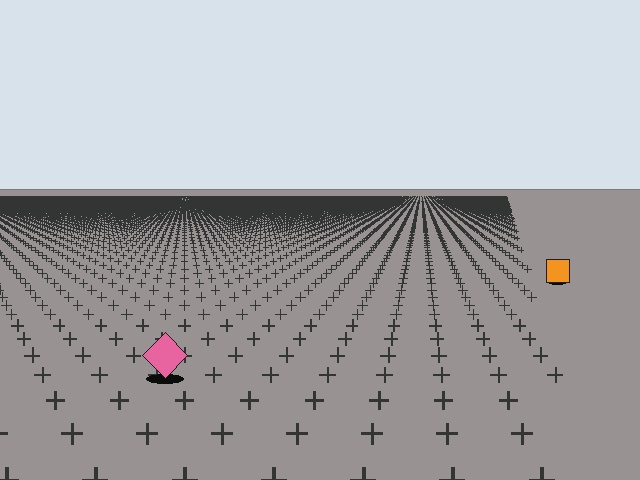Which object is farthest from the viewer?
The orange square is farthest from the viewer. It appears smaller and the ground texture around it is denser.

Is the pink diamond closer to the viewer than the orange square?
Yes. The pink diamond is closer — you can tell from the texture gradient: the ground texture is coarser near it.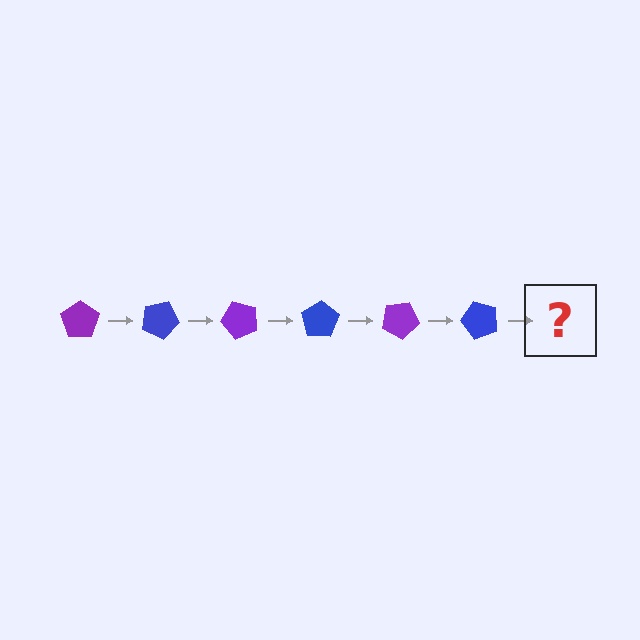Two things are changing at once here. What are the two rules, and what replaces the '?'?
The two rules are that it rotates 25 degrees each step and the color cycles through purple and blue. The '?' should be a purple pentagon, rotated 150 degrees from the start.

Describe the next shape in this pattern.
It should be a purple pentagon, rotated 150 degrees from the start.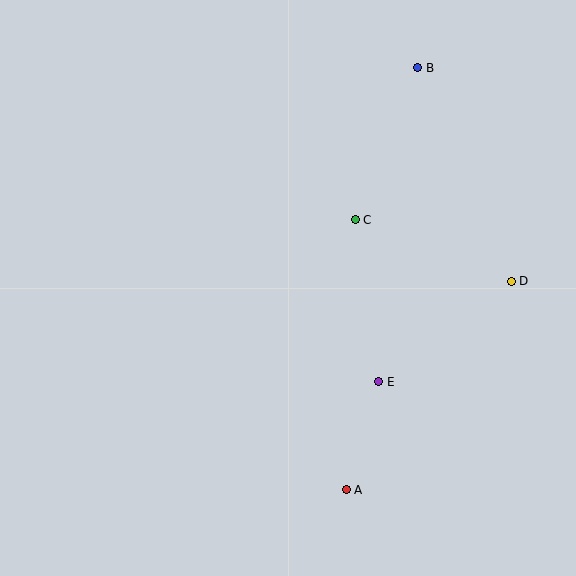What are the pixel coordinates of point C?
Point C is at (355, 220).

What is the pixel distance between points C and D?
The distance between C and D is 167 pixels.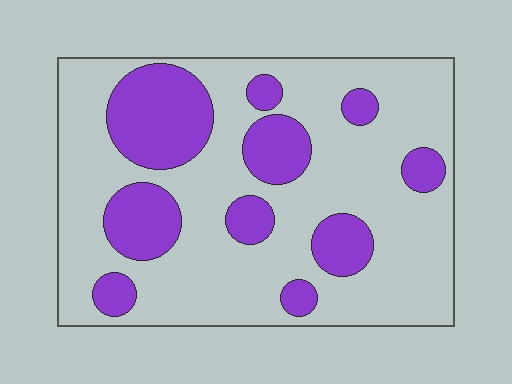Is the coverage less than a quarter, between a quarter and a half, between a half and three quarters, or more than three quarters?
Between a quarter and a half.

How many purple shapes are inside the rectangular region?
10.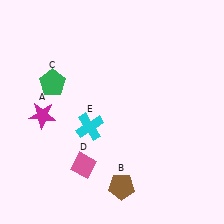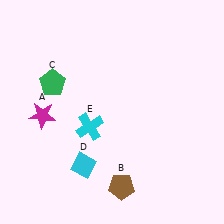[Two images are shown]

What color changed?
The diamond (D) changed from pink in Image 1 to cyan in Image 2.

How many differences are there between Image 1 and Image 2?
There is 1 difference between the two images.